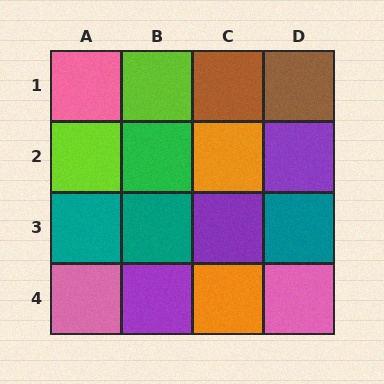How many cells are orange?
2 cells are orange.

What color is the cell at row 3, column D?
Teal.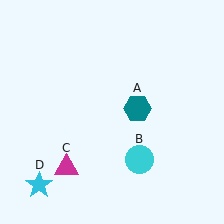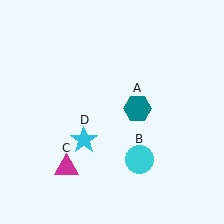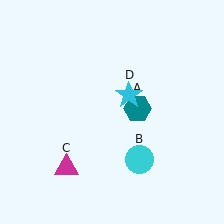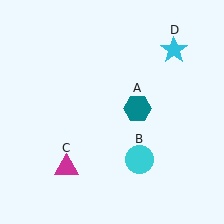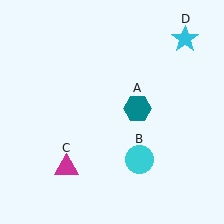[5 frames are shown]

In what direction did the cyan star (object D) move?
The cyan star (object D) moved up and to the right.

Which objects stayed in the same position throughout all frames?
Teal hexagon (object A) and cyan circle (object B) and magenta triangle (object C) remained stationary.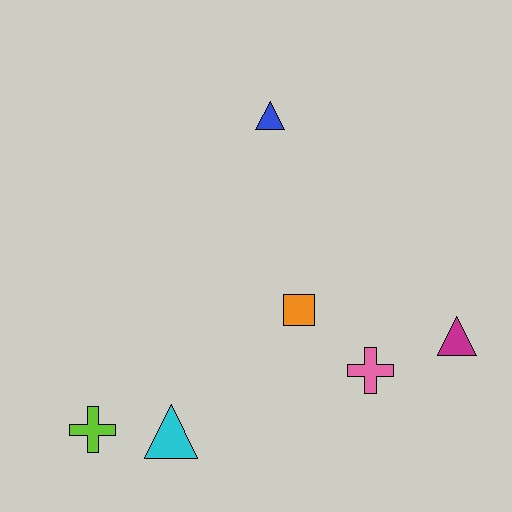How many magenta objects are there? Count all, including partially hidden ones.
There is 1 magenta object.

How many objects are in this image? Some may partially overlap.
There are 6 objects.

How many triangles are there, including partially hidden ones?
There are 3 triangles.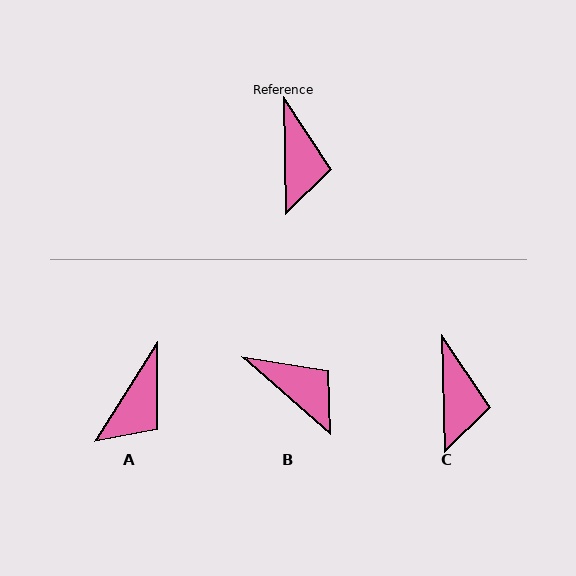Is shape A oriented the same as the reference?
No, it is off by about 34 degrees.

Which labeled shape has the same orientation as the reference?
C.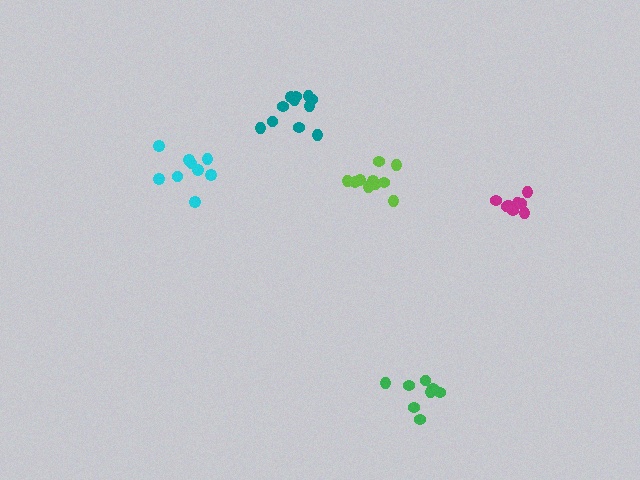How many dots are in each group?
Group 1: 11 dots, Group 2: 8 dots, Group 3: 9 dots, Group 4: 10 dots, Group 5: 8 dots (46 total).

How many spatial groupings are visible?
There are 5 spatial groupings.